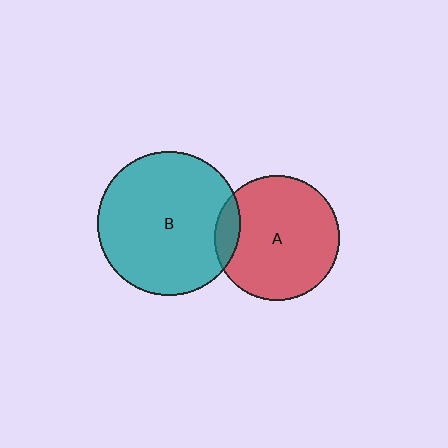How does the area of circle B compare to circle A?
Approximately 1.3 times.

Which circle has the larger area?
Circle B (teal).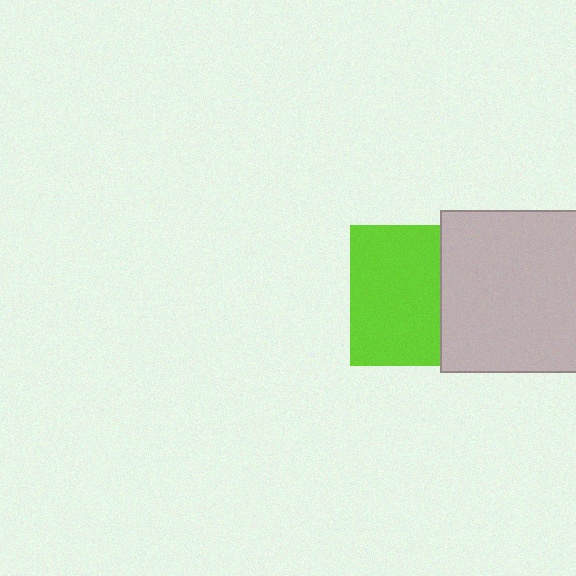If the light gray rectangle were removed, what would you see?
You would see the complete lime square.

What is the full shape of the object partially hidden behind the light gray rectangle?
The partially hidden object is a lime square.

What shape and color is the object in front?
The object in front is a light gray rectangle.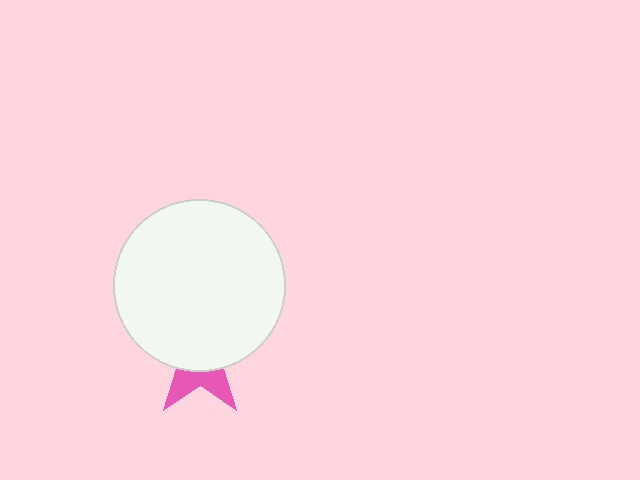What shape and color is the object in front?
The object in front is a white circle.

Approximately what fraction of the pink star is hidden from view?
Roughly 66% of the pink star is hidden behind the white circle.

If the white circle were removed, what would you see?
You would see the complete pink star.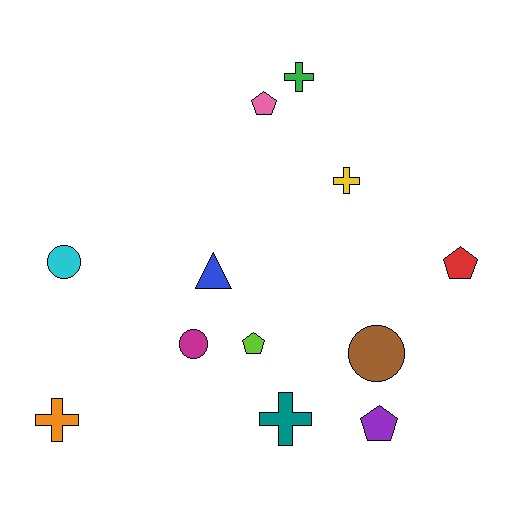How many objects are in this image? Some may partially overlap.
There are 12 objects.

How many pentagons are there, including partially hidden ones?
There are 4 pentagons.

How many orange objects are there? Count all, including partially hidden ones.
There is 1 orange object.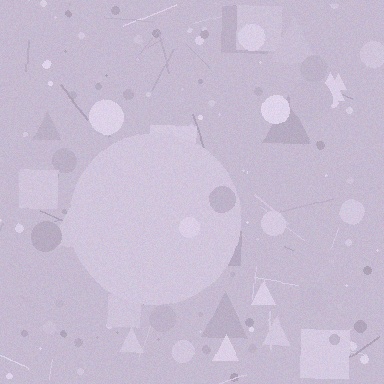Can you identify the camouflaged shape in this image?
The camouflaged shape is a circle.